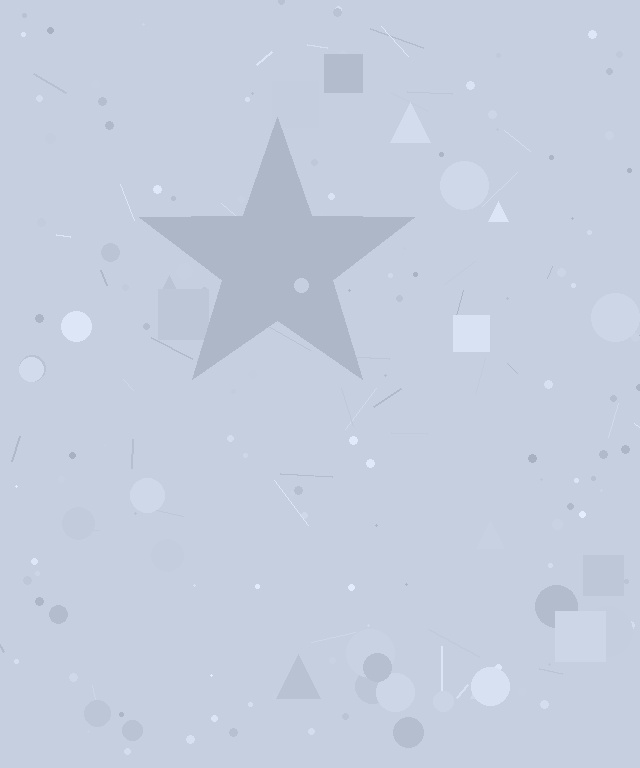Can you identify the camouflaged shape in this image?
The camouflaged shape is a star.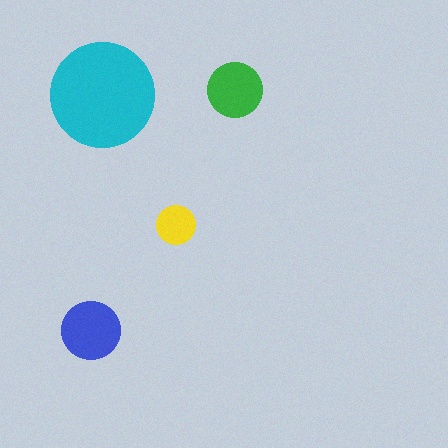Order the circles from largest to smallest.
the cyan one, the blue one, the green one, the yellow one.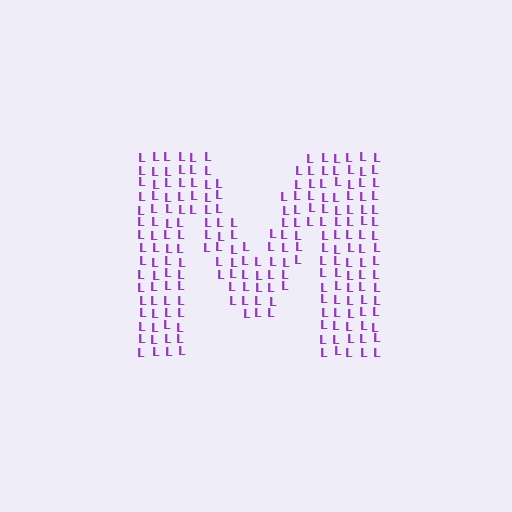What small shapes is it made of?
It is made of small letter L's.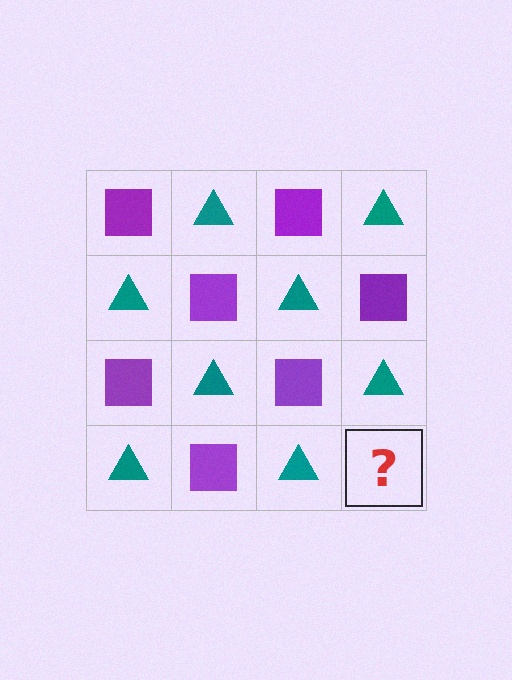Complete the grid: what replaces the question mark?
The question mark should be replaced with a purple square.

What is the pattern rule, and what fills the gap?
The rule is that it alternates purple square and teal triangle in a checkerboard pattern. The gap should be filled with a purple square.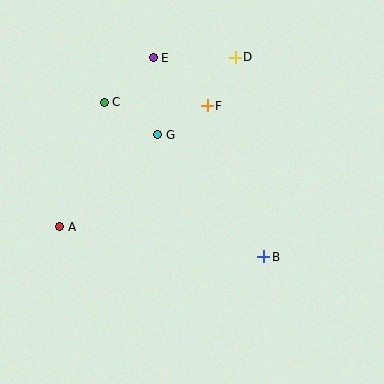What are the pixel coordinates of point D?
Point D is at (235, 57).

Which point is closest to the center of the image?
Point G at (158, 135) is closest to the center.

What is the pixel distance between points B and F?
The distance between B and F is 161 pixels.